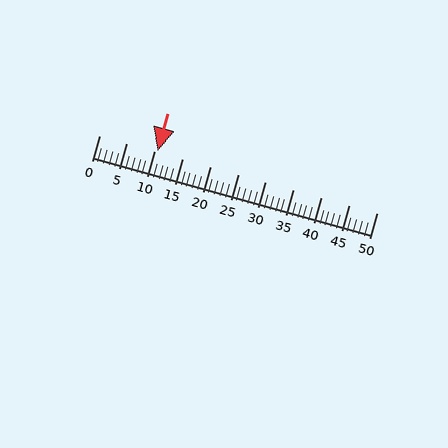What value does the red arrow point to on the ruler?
The red arrow points to approximately 10.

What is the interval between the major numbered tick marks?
The major tick marks are spaced 5 units apart.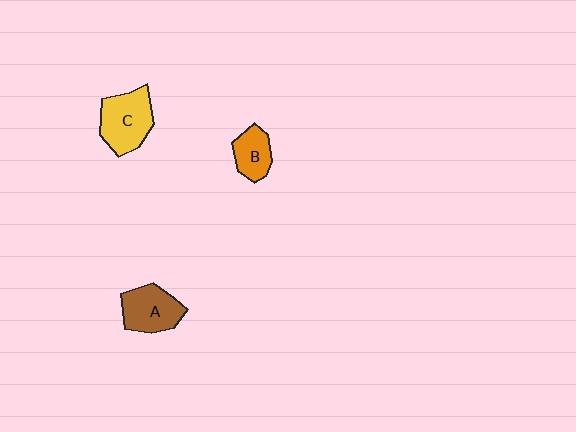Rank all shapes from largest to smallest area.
From largest to smallest: C (yellow), A (brown), B (orange).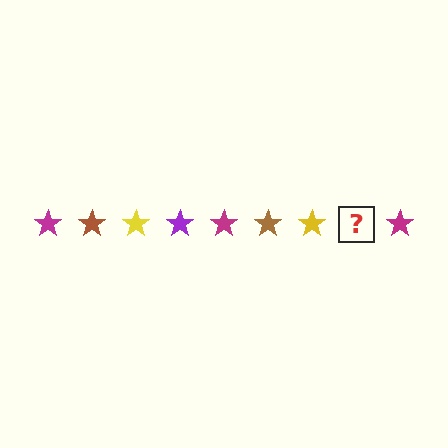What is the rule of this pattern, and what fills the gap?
The rule is that the pattern cycles through magenta, brown, yellow, purple stars. The gap should be filled with a purple star.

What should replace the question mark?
The question mark should be replaced with a purple star.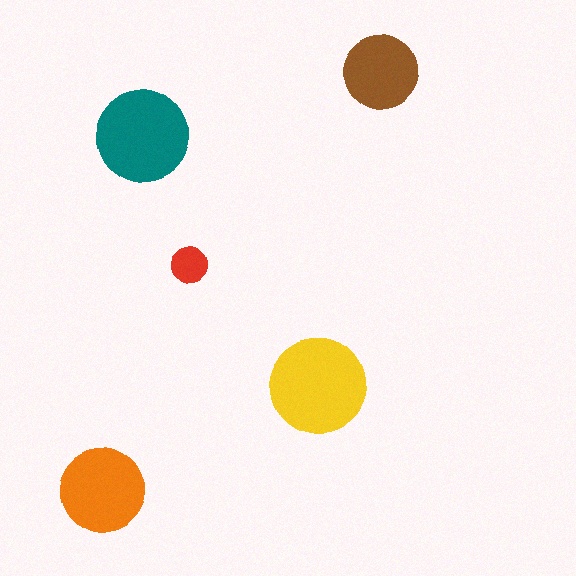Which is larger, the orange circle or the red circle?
The orange one.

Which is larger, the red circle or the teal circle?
The teal one.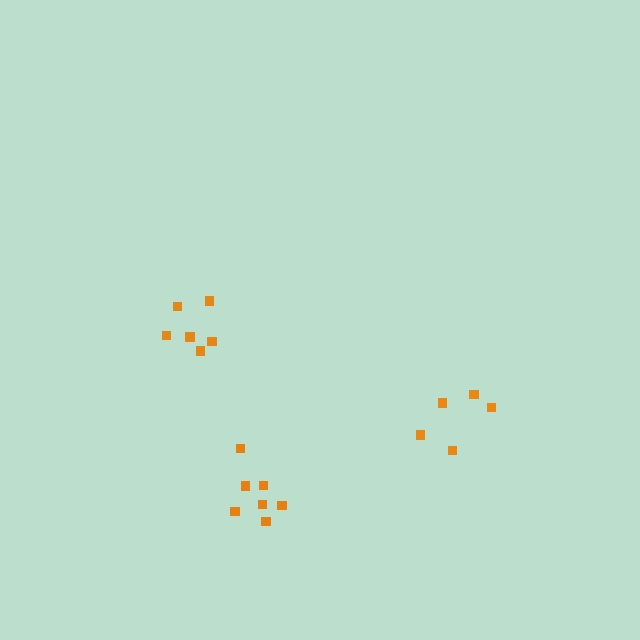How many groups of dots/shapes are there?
There are 3 groups.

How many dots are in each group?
Group 1: 7 dots, Group 2: 5 dots, Group 3: 6 dots (18 total).